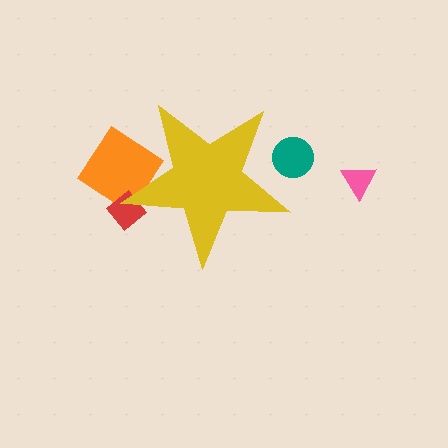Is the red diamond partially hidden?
Yes, the red diamond is partially hidden behind the yellow star.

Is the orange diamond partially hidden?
Yes, the orange diamond is partially hidden behind the yellow star.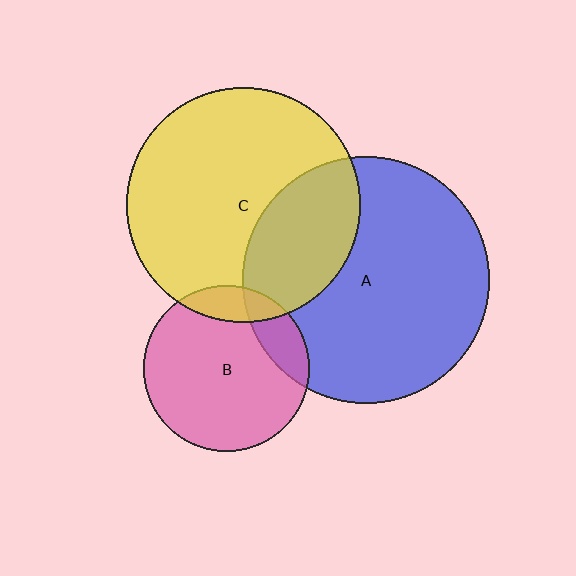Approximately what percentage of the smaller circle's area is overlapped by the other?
Approximately 15%.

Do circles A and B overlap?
Yes.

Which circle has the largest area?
Circle A (blue).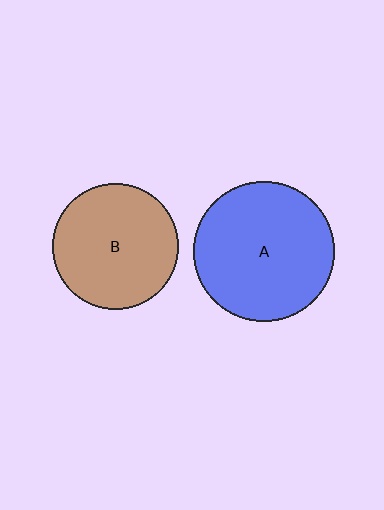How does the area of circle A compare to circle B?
Approximately 1.3 times.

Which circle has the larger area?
Circle A (blue).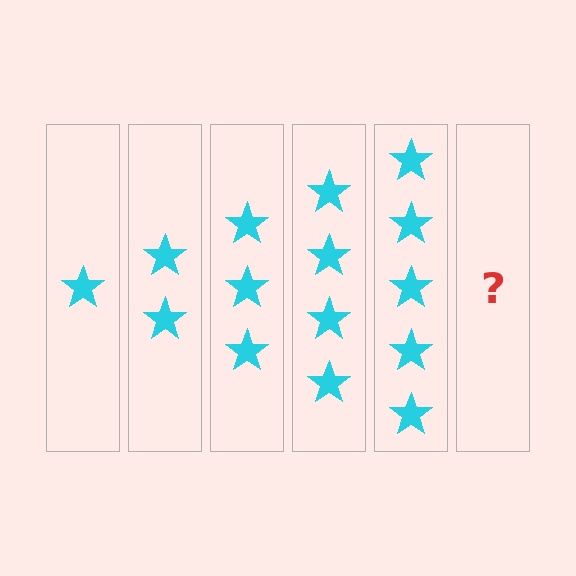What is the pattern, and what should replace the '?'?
The pattern is that each step adds one more star. The '?' should be 6 stars.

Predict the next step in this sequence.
The next step is 6 stars.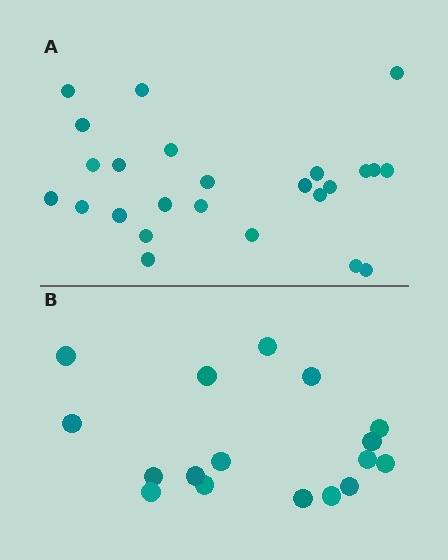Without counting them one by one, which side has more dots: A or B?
Region A (the top region) has more dots.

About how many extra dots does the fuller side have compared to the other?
Region A has roughly 8 or so more dots than region B.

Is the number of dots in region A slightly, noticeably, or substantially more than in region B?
Region A has substantially more. The ratio is roughly 1.5 to 1.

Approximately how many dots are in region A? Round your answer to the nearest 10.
About 20 dots. (The exact count is 25, which rounds to 20.)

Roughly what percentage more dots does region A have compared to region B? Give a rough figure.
About 45% more.